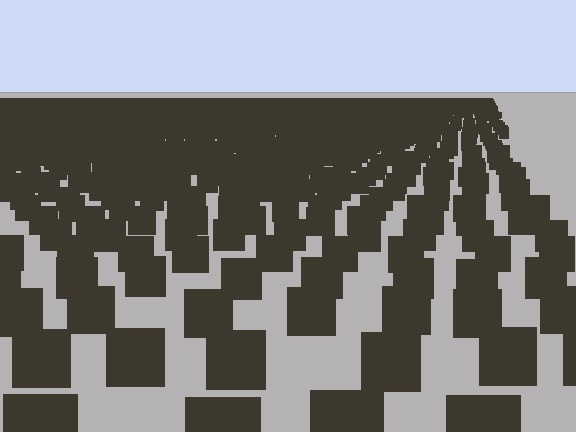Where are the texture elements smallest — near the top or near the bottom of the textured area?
Near the top.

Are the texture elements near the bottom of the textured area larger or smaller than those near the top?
Larger. Near the bottom, elements are closer to the viewer and appear at a bigger on-screen size.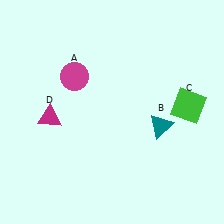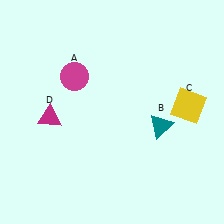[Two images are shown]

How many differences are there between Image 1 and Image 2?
There is 1 difference between the two images.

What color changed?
The square (C) changed from green in Image 1 to yellow in Image 2.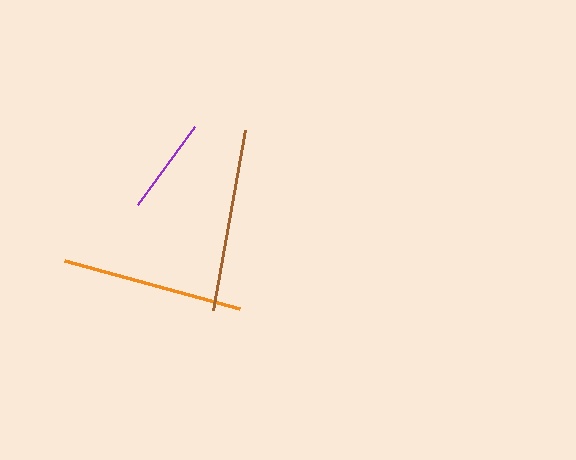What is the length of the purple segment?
The purple segment is approximately 96 pixels long.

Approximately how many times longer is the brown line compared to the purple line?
The brown line is approximately 1.9 times the length of the purple line.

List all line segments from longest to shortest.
From longest to shortest: brown, orange, purple.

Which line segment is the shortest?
The purple line is the shortest at approximately 96 pixels.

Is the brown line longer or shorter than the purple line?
The brown line is longer than the purple line.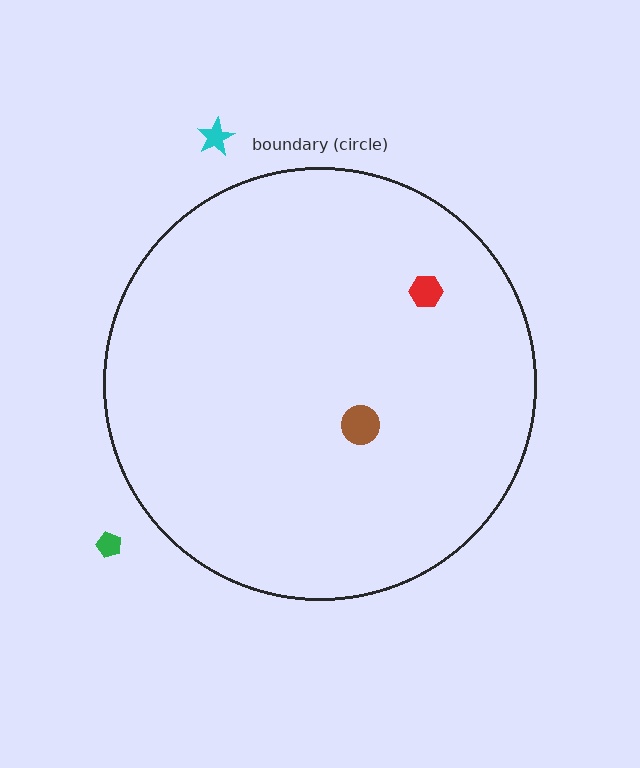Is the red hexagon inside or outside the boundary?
Inside.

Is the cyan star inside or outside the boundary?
Outside.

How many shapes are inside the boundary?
2 inside, 2 outside.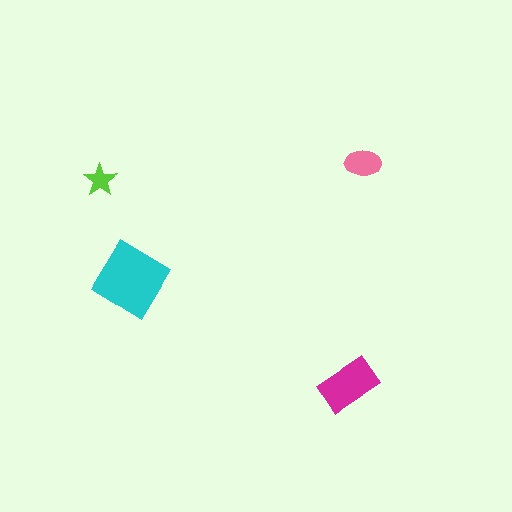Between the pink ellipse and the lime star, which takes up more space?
The pink ellipse.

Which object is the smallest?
The lime star.